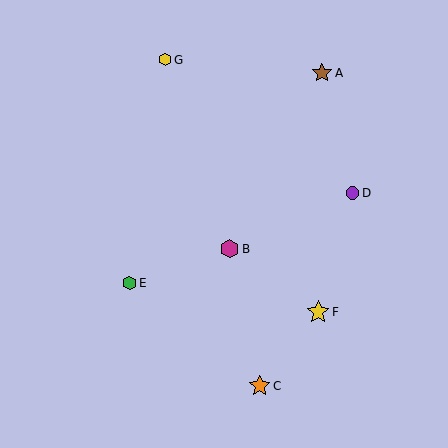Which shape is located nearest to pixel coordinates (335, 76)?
The brown star (labeled A) at (322, 73) is nearest to that location.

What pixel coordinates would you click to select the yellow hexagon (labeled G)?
Click at (165, 60) to select the yellow hexagon G.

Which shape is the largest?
The yellow star (labeled F) is the largest.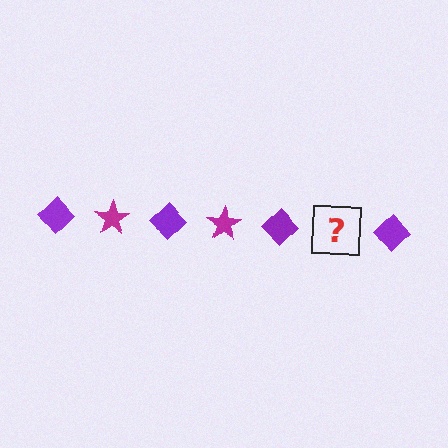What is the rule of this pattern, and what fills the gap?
The rule is that the pattern alternates between purple diamond and magenta star. The gap should be filled with a magenta star.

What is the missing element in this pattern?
The missing element is a magenta star.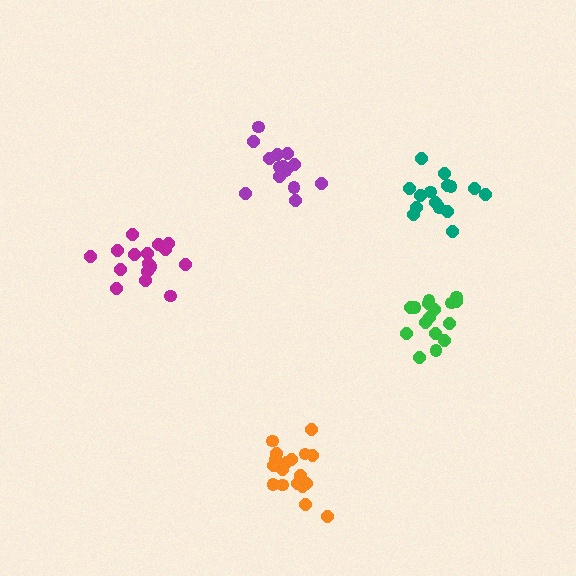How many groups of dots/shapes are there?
There are 5 groups.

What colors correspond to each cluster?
The clusters are colored: purple, orange, green, teal, magenta.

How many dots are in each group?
Group 1: 16 dots, Group 2: 18 dots, Group 3: 16 dots, Group 4: 15 dots, Group 5: 16 dots (81 total).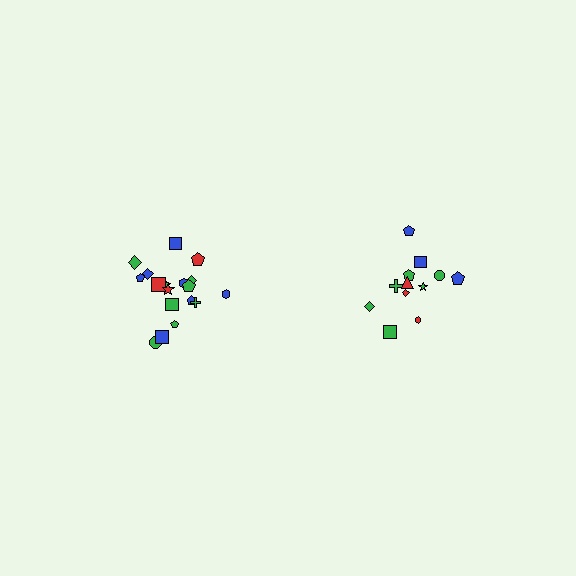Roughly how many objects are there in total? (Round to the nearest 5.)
Roughly 30 objects in total.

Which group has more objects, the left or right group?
The left group.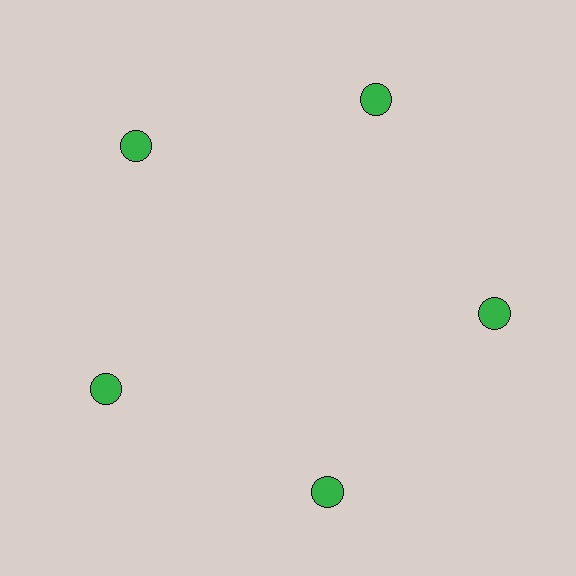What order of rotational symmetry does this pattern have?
This pattern has 5-fold rotational symmetry.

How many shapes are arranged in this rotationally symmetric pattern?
There are 5 shapes, arranged in 5 groups of 1.